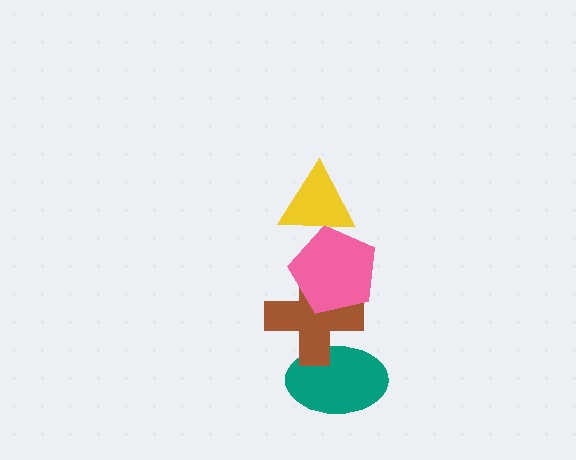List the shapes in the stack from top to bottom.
From top to bottom: the yellow triangle, the pink pentagon, the brown cross, the teal ellipse.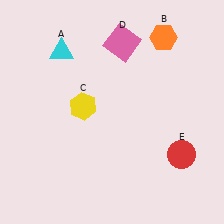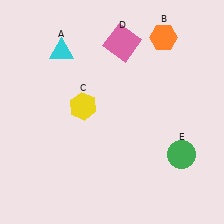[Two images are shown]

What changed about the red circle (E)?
In Image 1, E is red. In Image 2, it changed to green.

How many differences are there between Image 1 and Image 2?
There is 1 difference between the two images.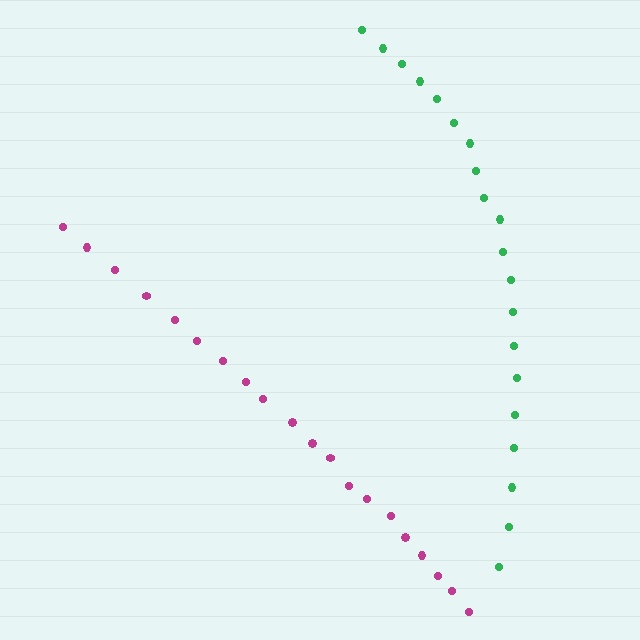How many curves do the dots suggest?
There are 2 distinct paths.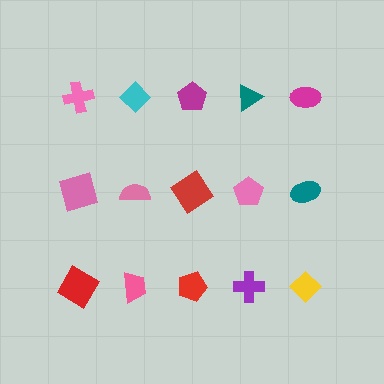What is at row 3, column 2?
A pink trapezoid.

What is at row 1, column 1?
A pink cross.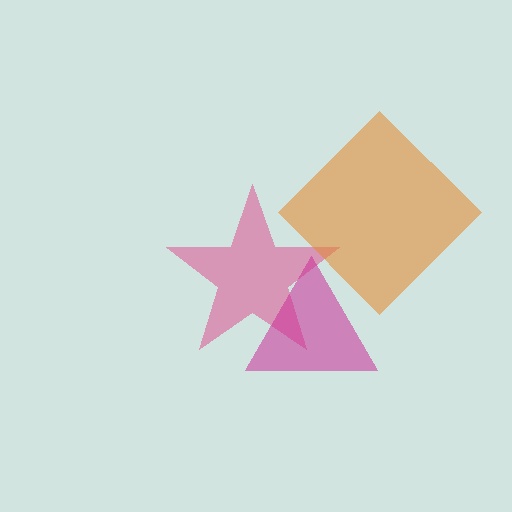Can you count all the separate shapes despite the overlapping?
Yes, there are 3 separate shapes.